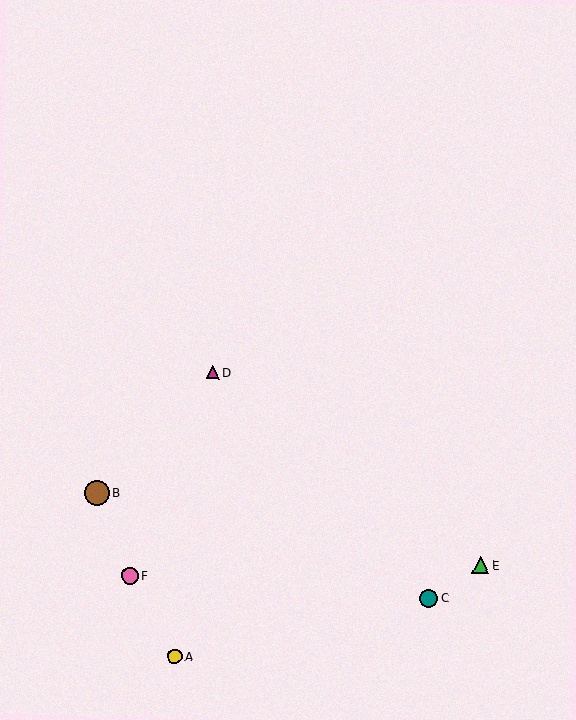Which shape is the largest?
The brown circle (labeled B) is the largest.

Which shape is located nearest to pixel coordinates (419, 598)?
The teal circle (labeled C) at (428, 599) is nearest to that location.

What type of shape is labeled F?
Shape F is a pink circle.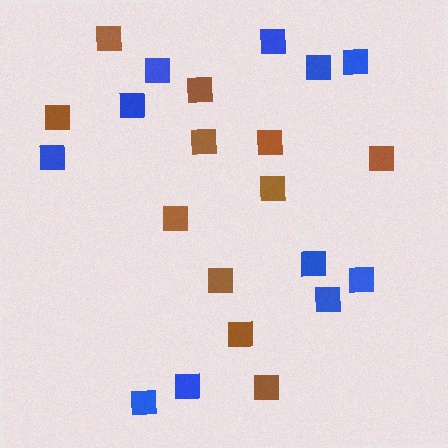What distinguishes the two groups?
There are 2 groups: one group of brown squares (11) and one group of blue squares (11).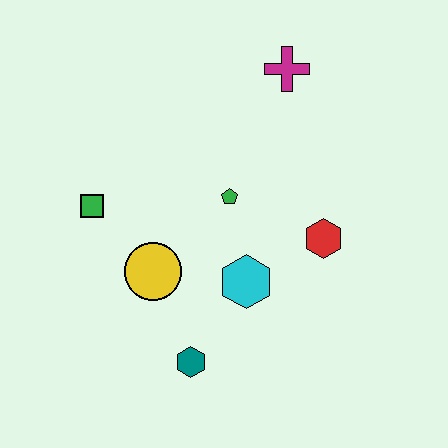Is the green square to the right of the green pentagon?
No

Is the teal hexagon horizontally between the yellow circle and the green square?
No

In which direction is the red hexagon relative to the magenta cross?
The red hexagon is below the magenta cross.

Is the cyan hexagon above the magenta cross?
No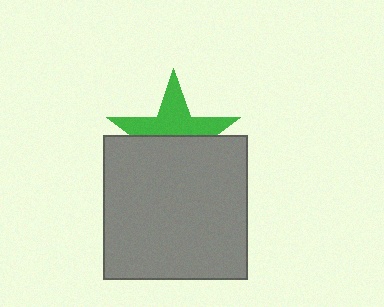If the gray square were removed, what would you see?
You would see the complete green star.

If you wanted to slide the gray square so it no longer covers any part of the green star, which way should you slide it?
Slide it down — that is the most direct way to separate the two shapes.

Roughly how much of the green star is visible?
About half of it is visible (roughly 48%).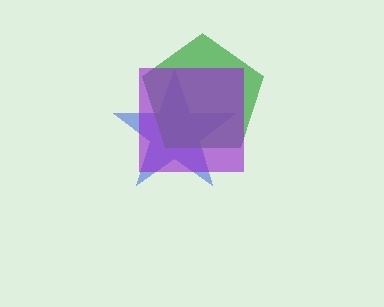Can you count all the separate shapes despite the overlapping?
Yes, there are 3 separate shapes.